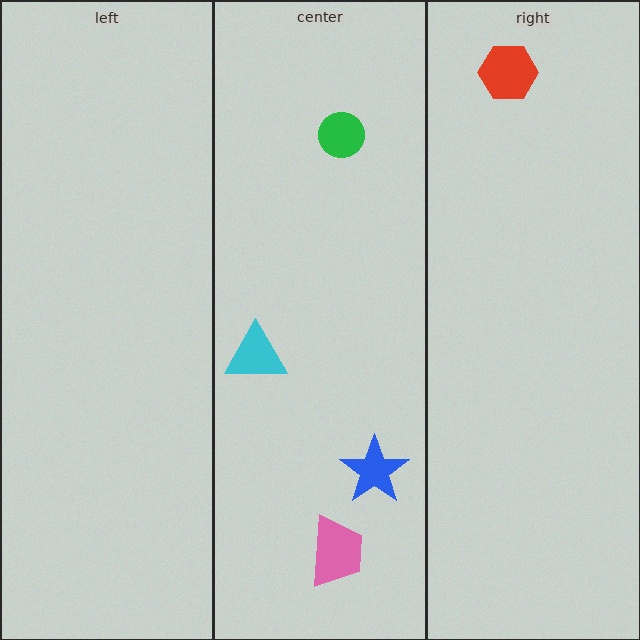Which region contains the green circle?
The center region.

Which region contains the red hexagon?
The right region.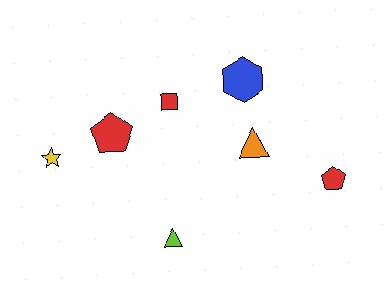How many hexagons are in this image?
There is 1 hexagon.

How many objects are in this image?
There are 7 objects.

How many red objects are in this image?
There are 3 red objects.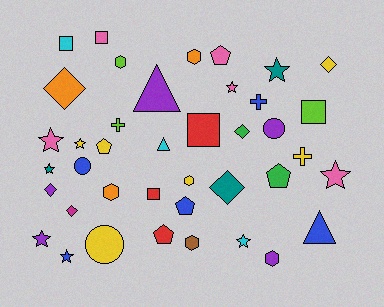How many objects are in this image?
There are 40 objects.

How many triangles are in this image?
There are 3 triangles.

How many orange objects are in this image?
There are 3 orange objects.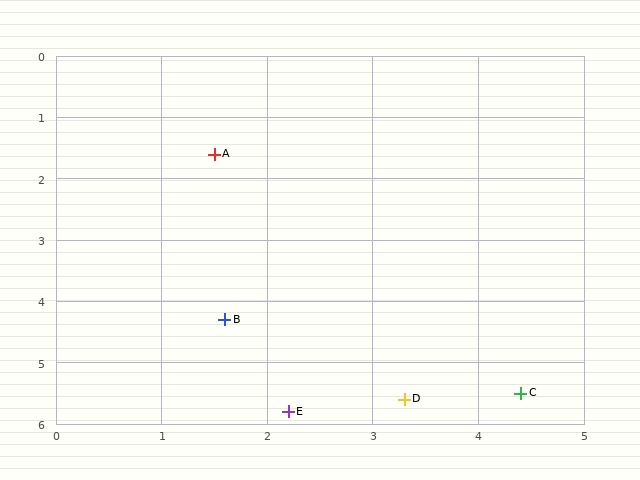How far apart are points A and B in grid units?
Points A and B are about 2.7 grid units apart.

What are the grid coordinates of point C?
Point C is at approximately (4.4, 5.5).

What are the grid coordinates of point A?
Point A is at approximately (1.5, 1.6).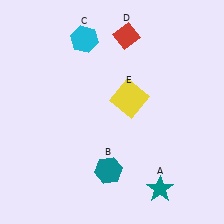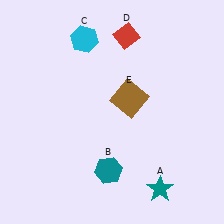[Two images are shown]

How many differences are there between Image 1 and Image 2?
There is 1 difference between the two images.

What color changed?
The square (E) changed from yellow in Image 1 to brown in Image 2.